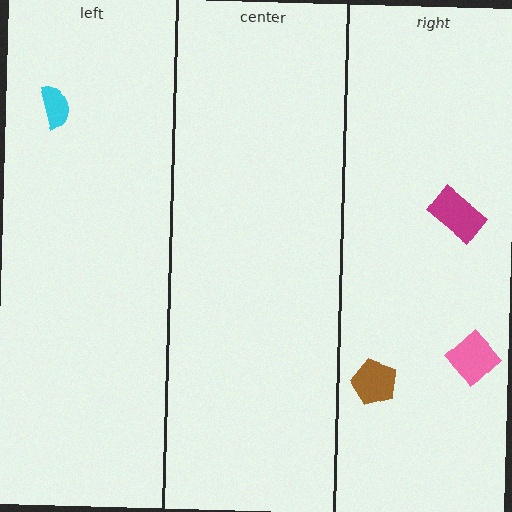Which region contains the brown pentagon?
The right region.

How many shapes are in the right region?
3.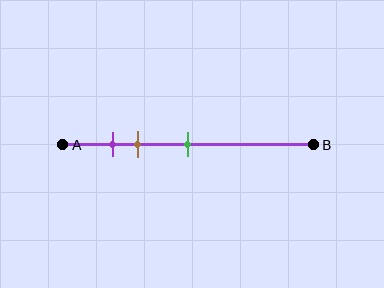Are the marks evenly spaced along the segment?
No, the marks are not evenly spaced.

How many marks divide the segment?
There are 3 marks dividing the segment.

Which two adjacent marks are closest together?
The purple and brown marks are the closest adjacent pair.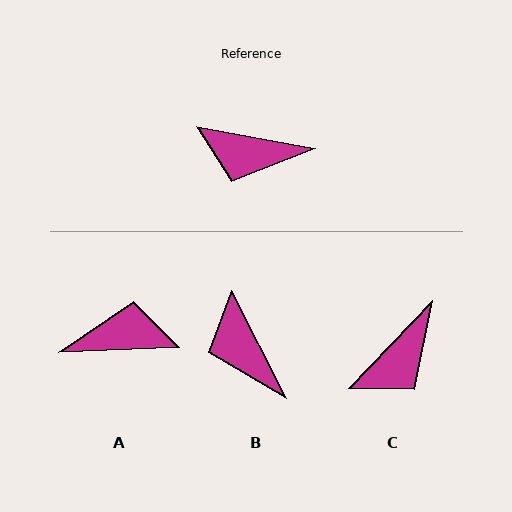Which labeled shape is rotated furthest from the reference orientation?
A, about 167 degrees away.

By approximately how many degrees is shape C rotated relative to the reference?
Approximately 57 degrees counter-clockwise.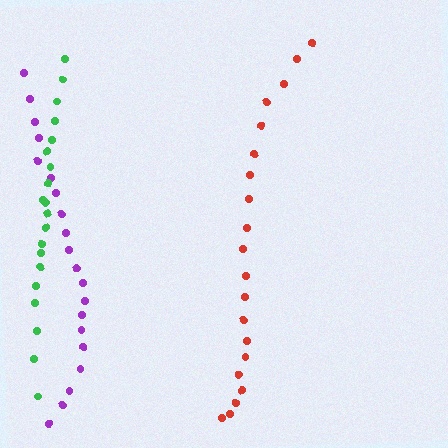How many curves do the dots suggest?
There are 3 distinct paths.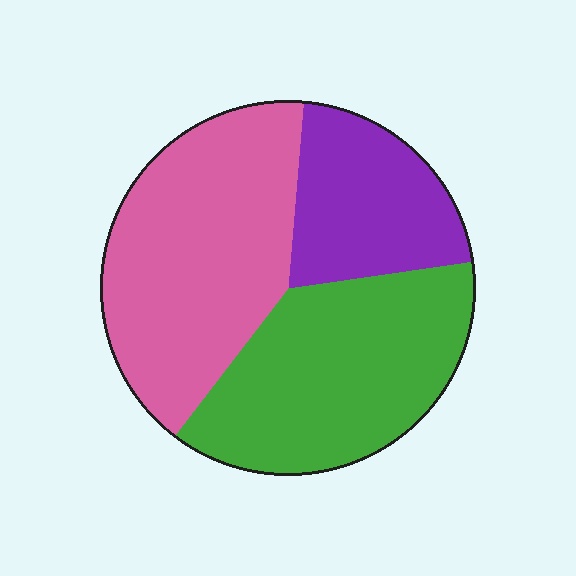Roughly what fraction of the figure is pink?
Pink covers 41% of the figure.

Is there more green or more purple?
Green.